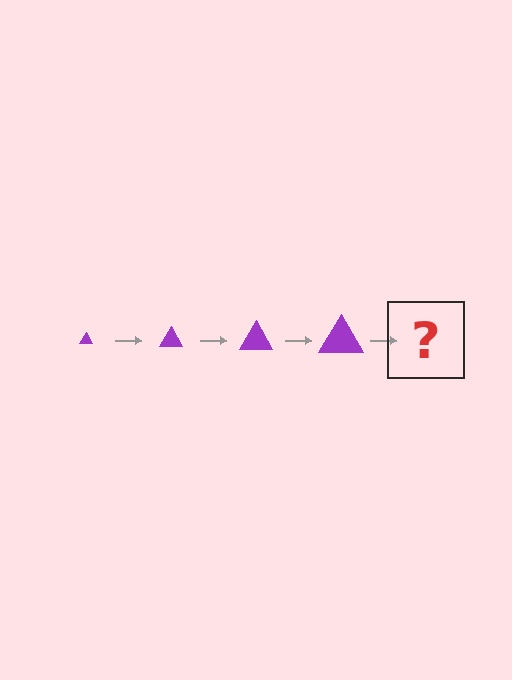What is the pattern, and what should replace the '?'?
The pattern is that the triangle gets progressively larger each step. The '?' should be a purple triangle, larger than the previous one.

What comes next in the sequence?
The next element should be a purple triangle, larger than the previous one.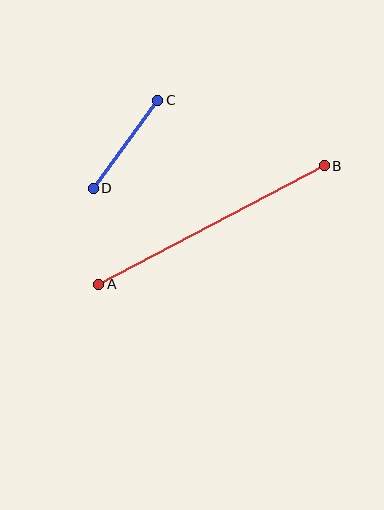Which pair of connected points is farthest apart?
Points A and B are farthest apart.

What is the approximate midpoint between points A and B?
The midpoint is at approximately (212, 225) pixels.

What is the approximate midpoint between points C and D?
The midpoint is at approximately (126, 144) pixels.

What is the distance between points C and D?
The distance is approximately 109 pixels.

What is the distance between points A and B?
The distance is approximately 255 pixels.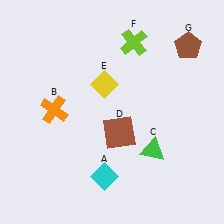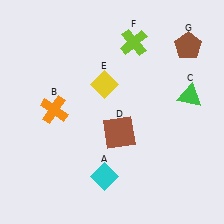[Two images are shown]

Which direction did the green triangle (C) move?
The green triangle (C) moved up.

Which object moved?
The green triangle (C) moved up.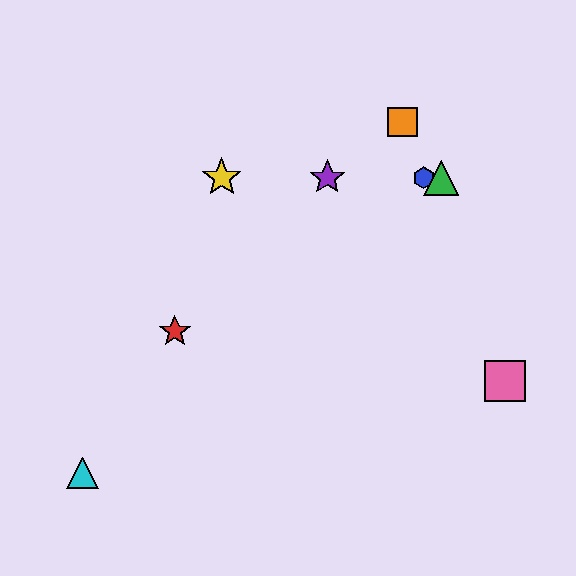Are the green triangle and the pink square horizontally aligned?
No, the green triangle is at y≈178 and the pink square is at y≈381.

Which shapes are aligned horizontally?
The blue hexagon, the green triangle, the yellow star, the purple star are aligned horizontally.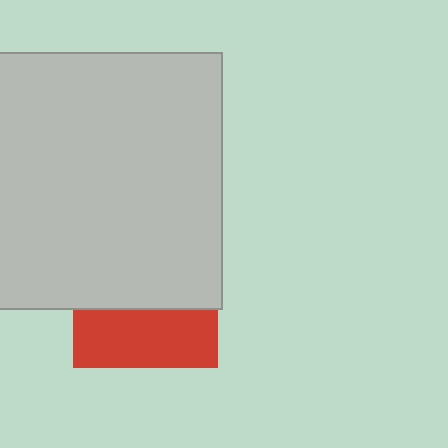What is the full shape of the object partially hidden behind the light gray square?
The partially hidden object is a red square.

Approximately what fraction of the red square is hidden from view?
Roughly 60% of the red square is hidden behind the light gray square.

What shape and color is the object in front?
The object in front is a light gray square.